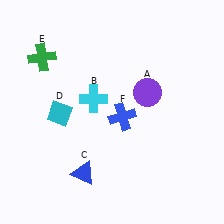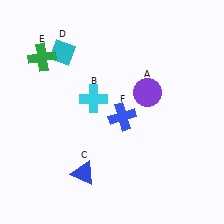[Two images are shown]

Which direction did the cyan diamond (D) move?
The cyan diamond (D) moved up.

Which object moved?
The cyan diamond (D) moved up.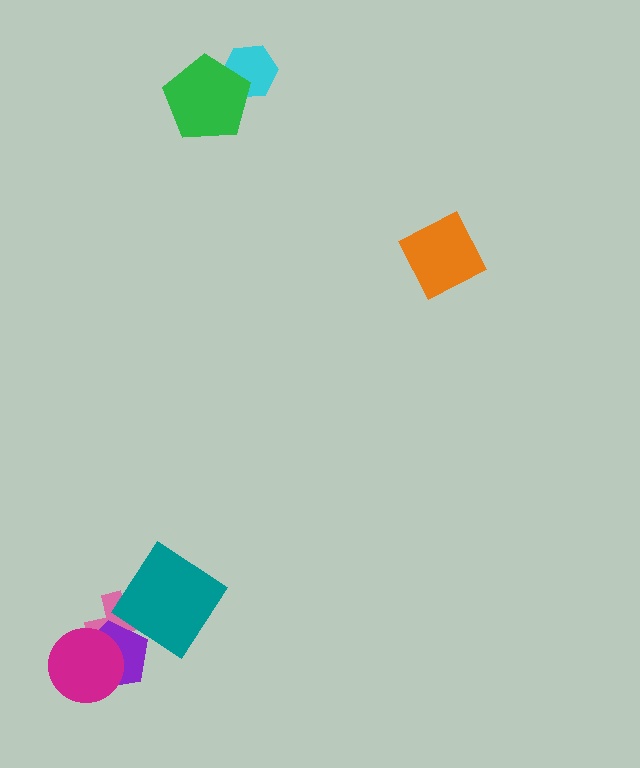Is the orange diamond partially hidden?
No, no other shape covers it.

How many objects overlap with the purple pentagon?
2 objects overlap with the purple pentagon.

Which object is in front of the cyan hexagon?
The green pentagon is in front of the cyan hexagon.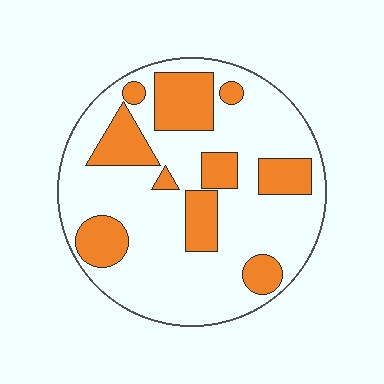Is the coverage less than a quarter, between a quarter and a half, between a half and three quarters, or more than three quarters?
Between a quarter and a half.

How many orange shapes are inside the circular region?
10.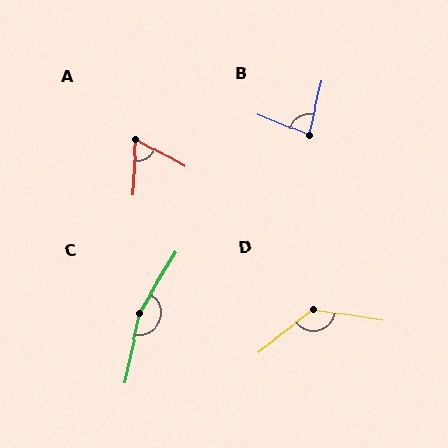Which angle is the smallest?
A, at approximately 64 degrees.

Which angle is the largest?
C, at approximately 161 degrees.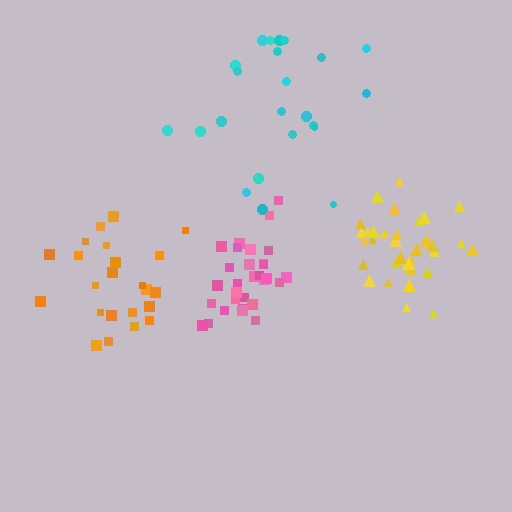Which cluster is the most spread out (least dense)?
Cyan.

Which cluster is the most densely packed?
Pink.